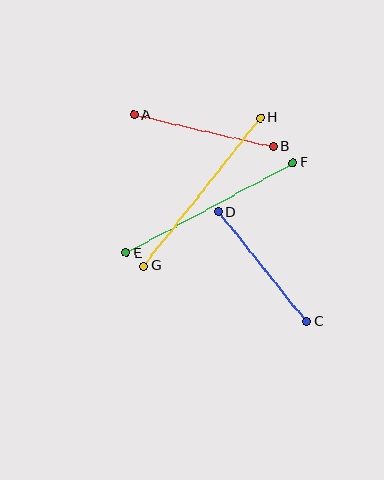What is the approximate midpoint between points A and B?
The midpoint is at approximately (204, 131) pixels.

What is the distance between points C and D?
The distance is approximately 141 pixels.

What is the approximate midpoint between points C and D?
The midpoint is at approximately (262, 267) pixels.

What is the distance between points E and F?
The distance is approximately 190 pixels.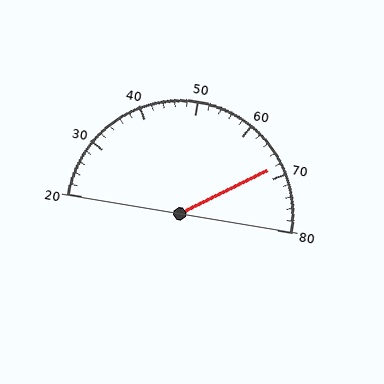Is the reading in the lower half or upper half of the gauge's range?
The reading is in the upper half of the range (20 to 80).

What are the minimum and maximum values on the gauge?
The gauge ranges from 20 to 80.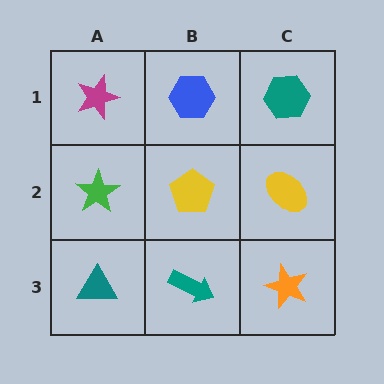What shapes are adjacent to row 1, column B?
A yellow pentagon (row 2, column B), a magenta star (row 1, column A), a teal hexagon (row 1, column C).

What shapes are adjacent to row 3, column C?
A yellow ellipse (row 2, column C), a teal arrow (row 3, column B).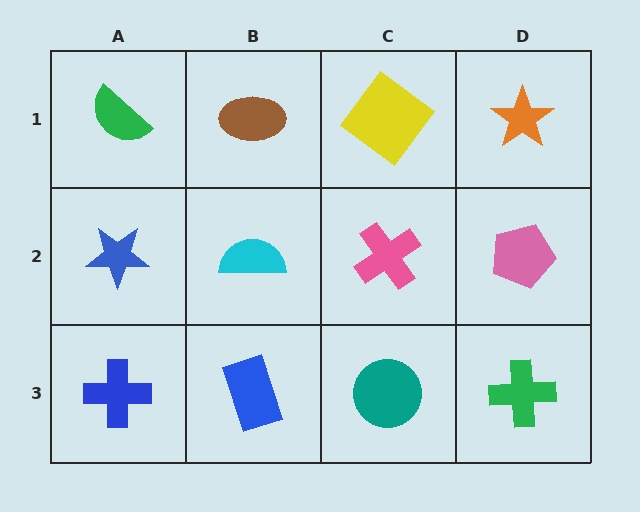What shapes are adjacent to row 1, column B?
A cyan semicircle (row 2, column B), a green semicircle (row 1, column A), a yellow diamond (row 1, column C).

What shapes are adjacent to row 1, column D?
A pink pentagon (row 2, column D), a yellow diamond (row 1, column C).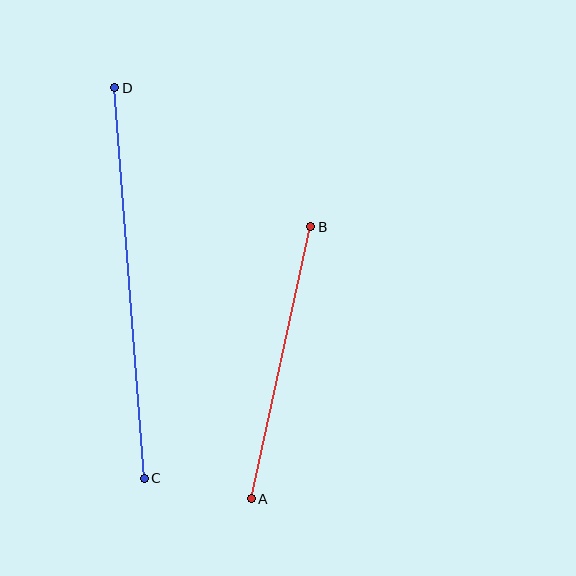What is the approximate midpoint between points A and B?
The midpoint is at approximately (281, 363) pixels.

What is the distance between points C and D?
The distance is approximately 392 pixels.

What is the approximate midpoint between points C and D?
The midpoint is at approximately (129, 283) pixels.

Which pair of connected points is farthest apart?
Points C and D are farthest apart.